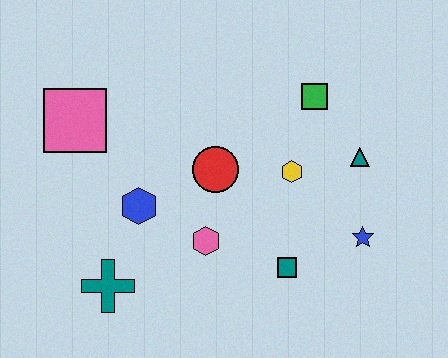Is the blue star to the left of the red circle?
No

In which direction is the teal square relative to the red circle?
The teal square is below the red circle.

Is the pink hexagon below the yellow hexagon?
Yes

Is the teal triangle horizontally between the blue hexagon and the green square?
No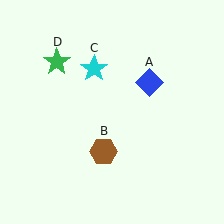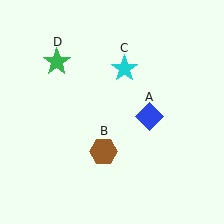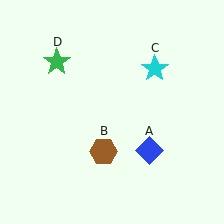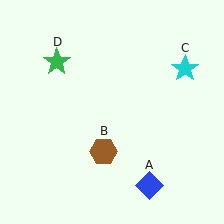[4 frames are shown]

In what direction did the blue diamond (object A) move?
The blue diamond (object A) moved down.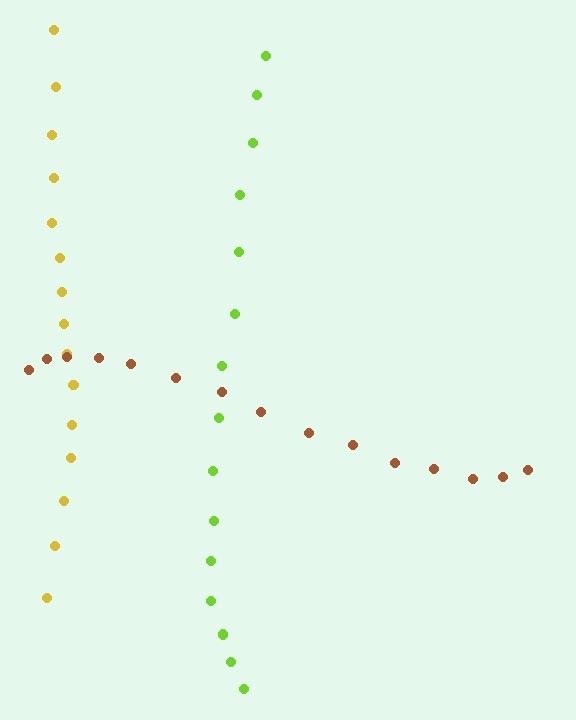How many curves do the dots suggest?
There are 3 distinct paths.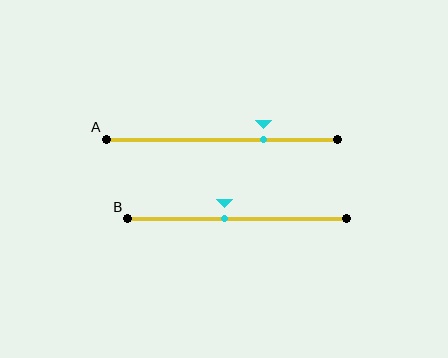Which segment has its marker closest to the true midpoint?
Segment B has its marker closest to the true midpoint.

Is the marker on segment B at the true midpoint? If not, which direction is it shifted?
No, the marker on segment B is shifted to the left by about 6% of the segment length.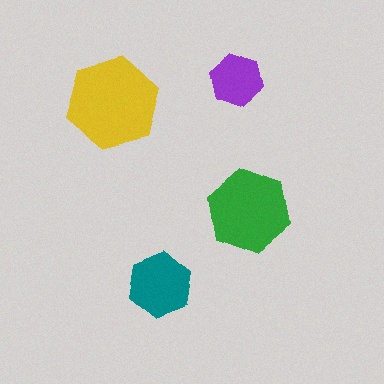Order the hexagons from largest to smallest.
the yellow one, the green one, the teal one, the purple one.